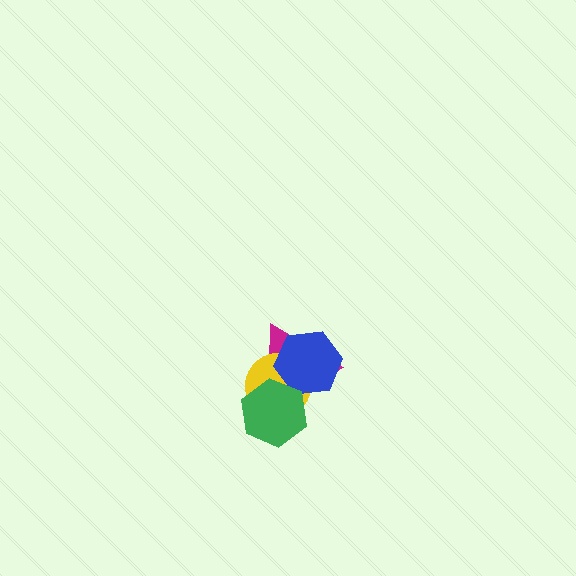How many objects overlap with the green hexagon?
3 objects overlap with the green hexagon.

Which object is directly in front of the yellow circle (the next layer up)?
The blue hexagon is directly in front of the yellow circle.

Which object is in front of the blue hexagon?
The green hexagon is in front of the blue hexagon.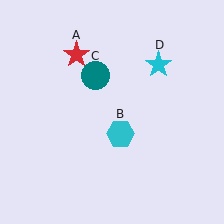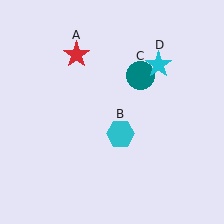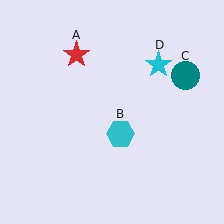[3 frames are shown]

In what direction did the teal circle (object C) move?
The teal circle (object C) moved right.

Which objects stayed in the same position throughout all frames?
Red star (object A) and cyan hexagon (object B) and cyan star (object D) remained stationary.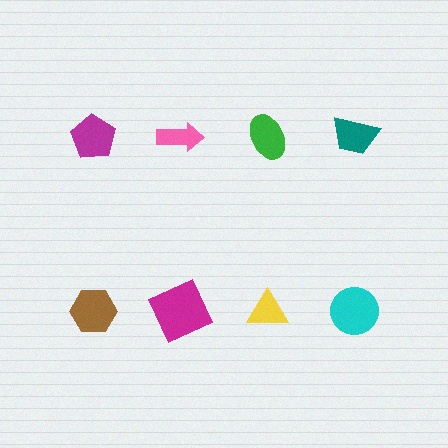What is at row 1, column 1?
A magenta pentagon.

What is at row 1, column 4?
A teal trapezoid.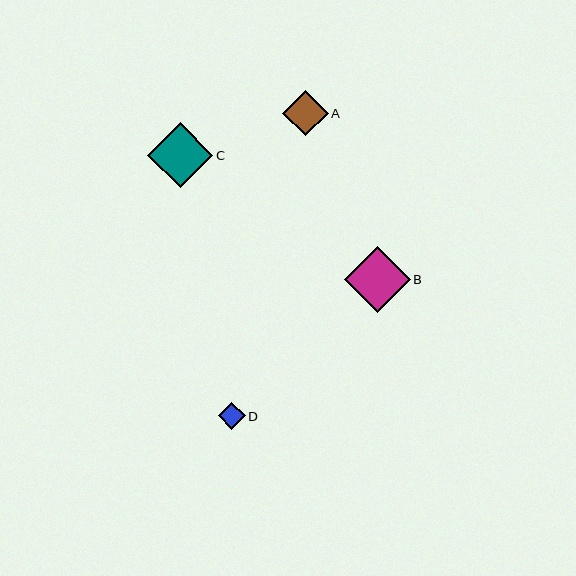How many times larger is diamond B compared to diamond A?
Diamond B is approximately 1.4 times the size of diamond A.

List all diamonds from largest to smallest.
From largest to smallest: B, C, A, D.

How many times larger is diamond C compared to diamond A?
Diamond C is approximately 1.4 times the size of diamond A.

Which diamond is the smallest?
Diamond D is the smallest with a size of approximately 27 pixels.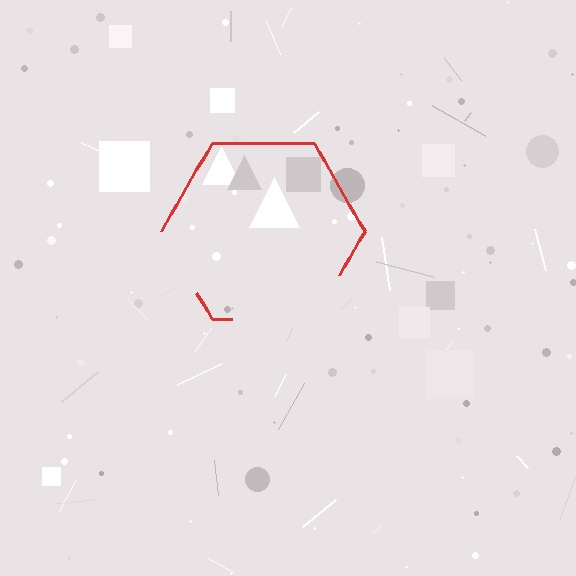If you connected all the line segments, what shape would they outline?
They would outline a hexagon.